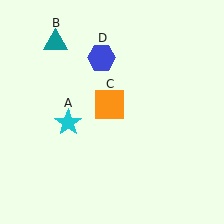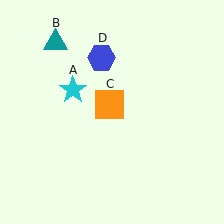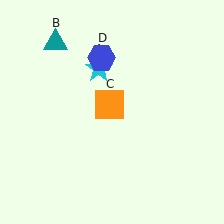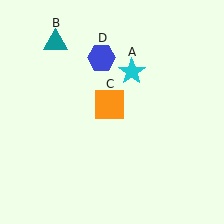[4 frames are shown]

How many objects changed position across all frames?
1 object changed position: cyan star (object A).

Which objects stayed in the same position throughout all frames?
Teal triangle (object B) and orange square (object C) and blue hexagon (object D) remained stationary.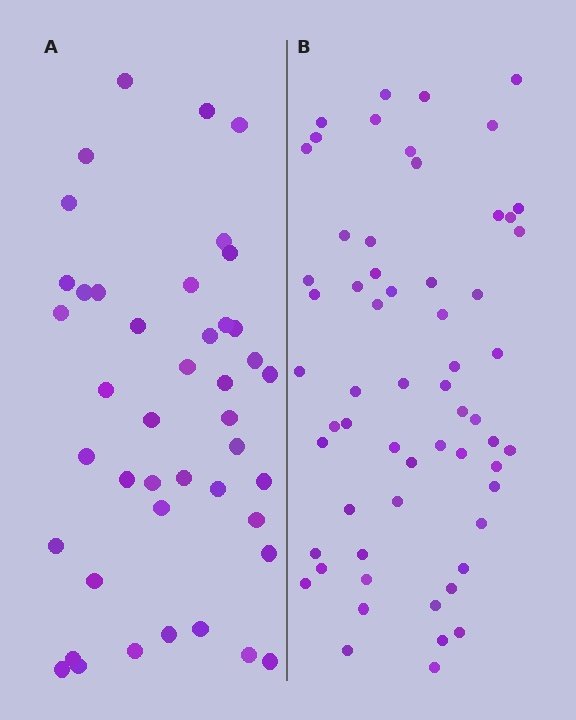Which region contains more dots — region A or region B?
Region B (the right region) has more dots.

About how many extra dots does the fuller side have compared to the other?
Region B has approximately 15 more dots than region A.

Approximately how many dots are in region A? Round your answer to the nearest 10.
About 40 dots. (The exact count is 43, which rounds to 40.)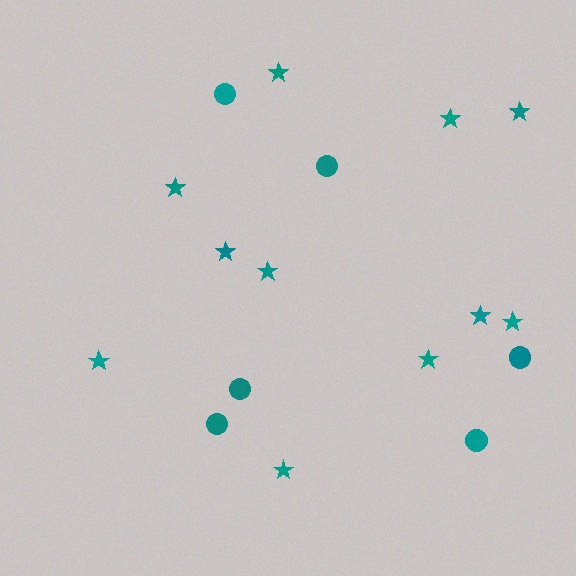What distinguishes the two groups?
There are 2 groups: one group of circles (6) and one group of stars (11).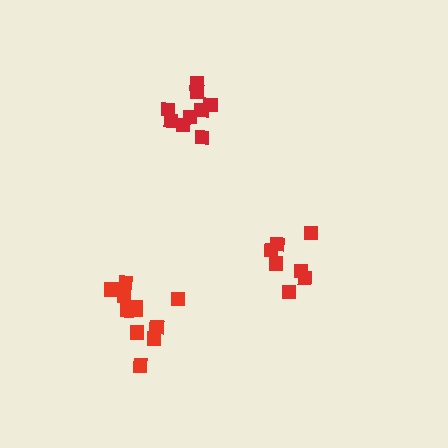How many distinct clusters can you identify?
There are 3 distinct clusters.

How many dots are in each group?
Group 1: 11 dots, Group 2: 7 dots, Group 3: 9 dots (27 total).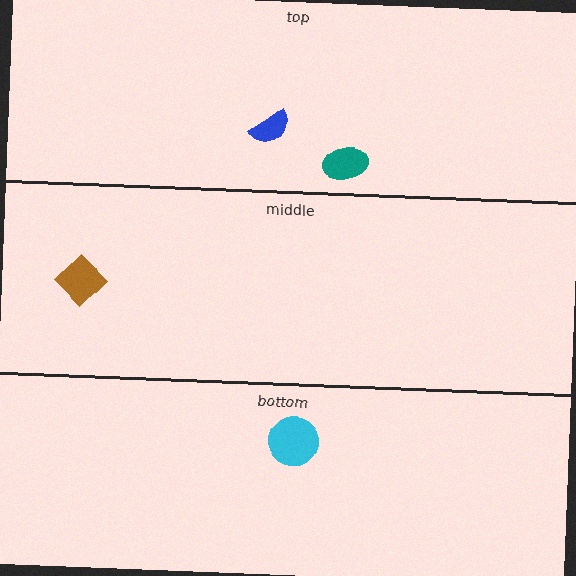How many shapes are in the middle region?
1.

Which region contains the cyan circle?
The bottom region.